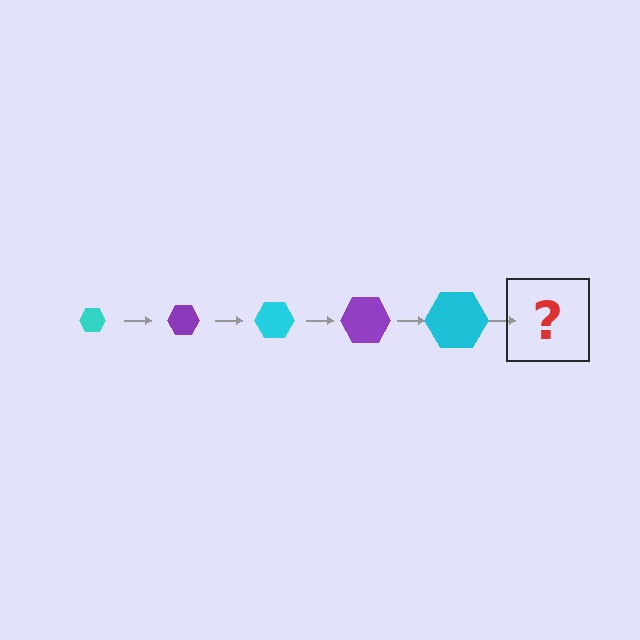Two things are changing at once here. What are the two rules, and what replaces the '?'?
The two rules are that the hexagon grows larger each step and the color cycles through cyan and purple. The '?' should be a purple hexagon, larger than the previous one.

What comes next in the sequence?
The next element should be a purple hexagon, larger than the previous one.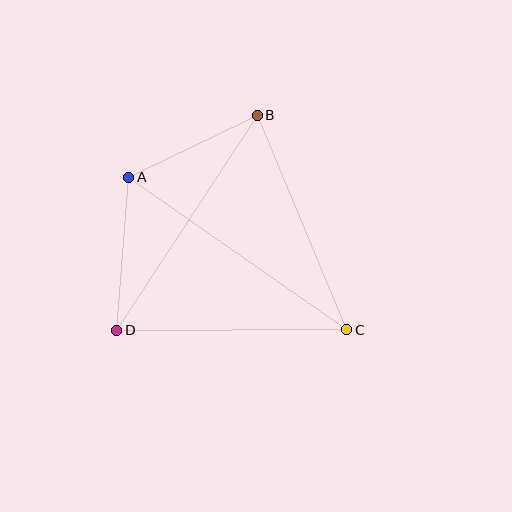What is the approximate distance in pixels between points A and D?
The distance between A and D is approximately 153 pixels.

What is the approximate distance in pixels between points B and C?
The distance between B and C is approximately 232 pixels.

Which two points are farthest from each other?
Points A and C are farthest from each other.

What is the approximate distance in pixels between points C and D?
The distance between C and D is approximately 230 pixels.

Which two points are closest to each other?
Points A and B are closest to each other.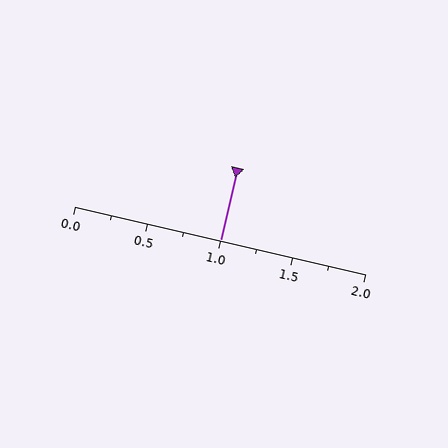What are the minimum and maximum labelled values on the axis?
The axis runs from 0.0 to 2.0.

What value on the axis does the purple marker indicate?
The marker indicates approximately 1.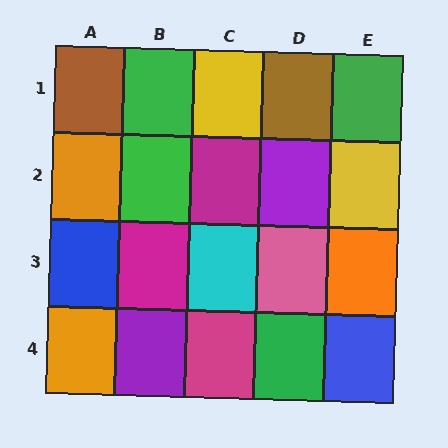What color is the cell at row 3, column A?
Blue.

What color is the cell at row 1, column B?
Green.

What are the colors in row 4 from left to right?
Orange, purple, magenta, green, blue.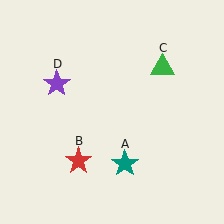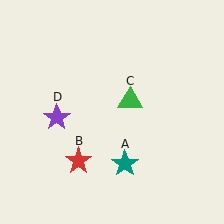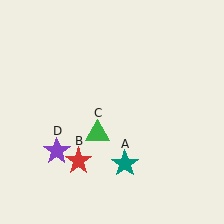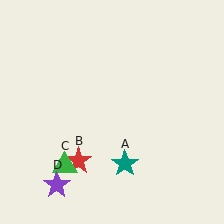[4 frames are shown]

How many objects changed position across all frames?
2 objects changed position: green triangle (object C), purple star (object D).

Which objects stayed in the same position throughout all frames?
Teal star (object A) and red star (object B) remained stationary.